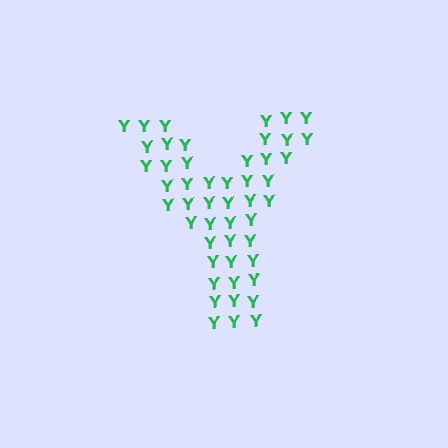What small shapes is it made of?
It is made of small letter Y's.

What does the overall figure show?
The overall figure shows the letter Y.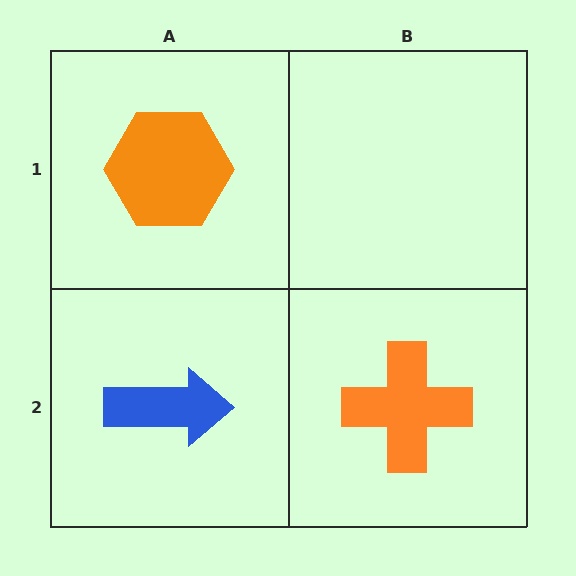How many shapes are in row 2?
2 shapes.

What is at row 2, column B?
An orange cross.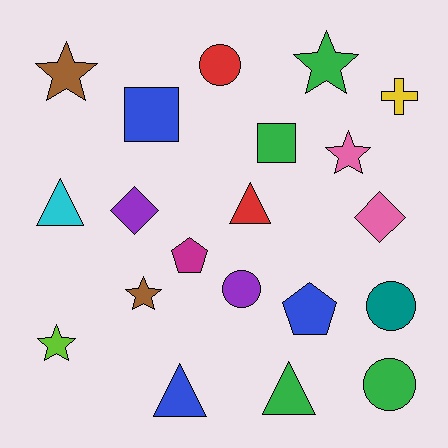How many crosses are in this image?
There is 1 cross.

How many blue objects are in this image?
There are 3 blue objects.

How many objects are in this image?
There are 20 objects.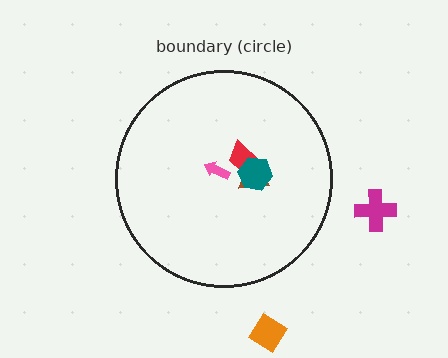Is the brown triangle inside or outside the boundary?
Inside.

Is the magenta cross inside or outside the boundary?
Outside.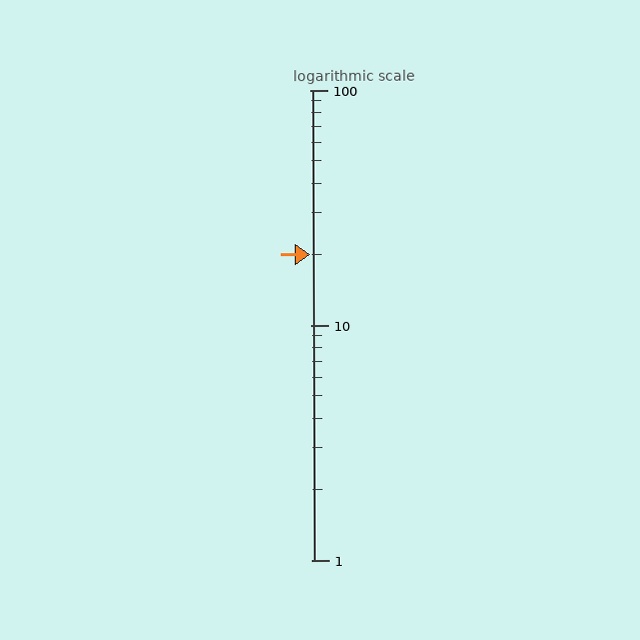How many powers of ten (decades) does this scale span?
The scale spans 2 decades, from 1 to 100.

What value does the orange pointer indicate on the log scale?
The pointer indicates approximately 20.